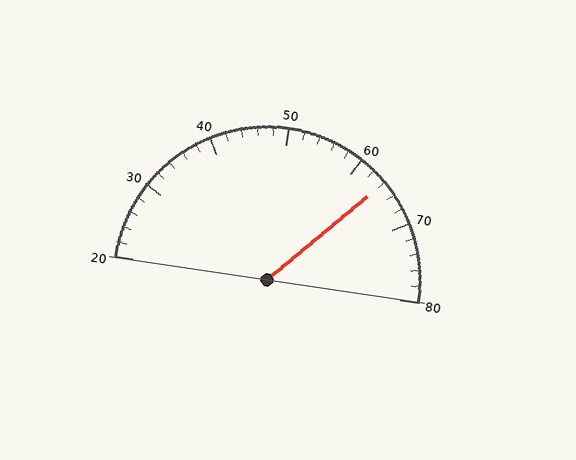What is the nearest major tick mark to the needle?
The nearest major tick mark is 60.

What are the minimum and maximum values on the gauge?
The gauge ranges from 20 to 80.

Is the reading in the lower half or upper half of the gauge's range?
The reading is in the upper half of the range (20 to 80).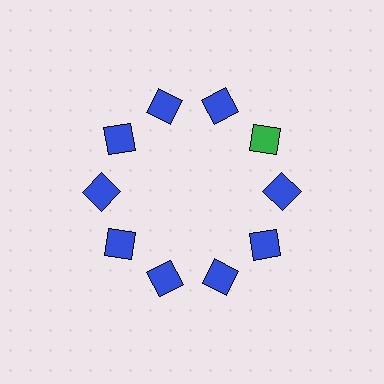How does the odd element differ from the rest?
It has a different color: green instead of blue.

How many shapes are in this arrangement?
There are 10 shapes arranged in a ring pattern.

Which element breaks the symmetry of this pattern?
The green square at roughly the 2 o'clock position breaks the symmetry. All other shapes are blue squares.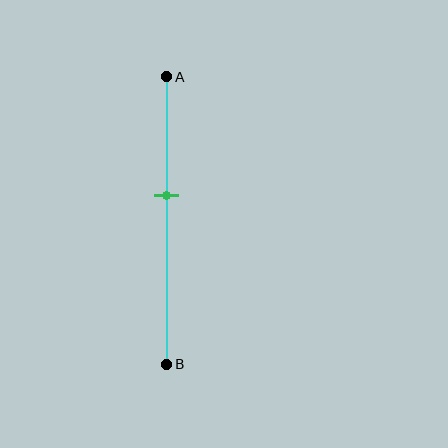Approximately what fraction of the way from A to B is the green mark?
The green mark is approximately 40% of the way from A to B.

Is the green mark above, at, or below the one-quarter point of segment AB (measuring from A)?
The green mark is below the one-quarter point of segment AB.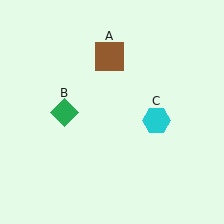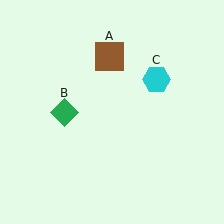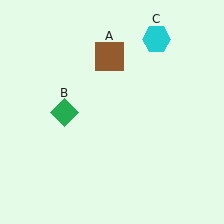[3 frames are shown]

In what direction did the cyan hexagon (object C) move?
The cyan hexagon (object C) moved up.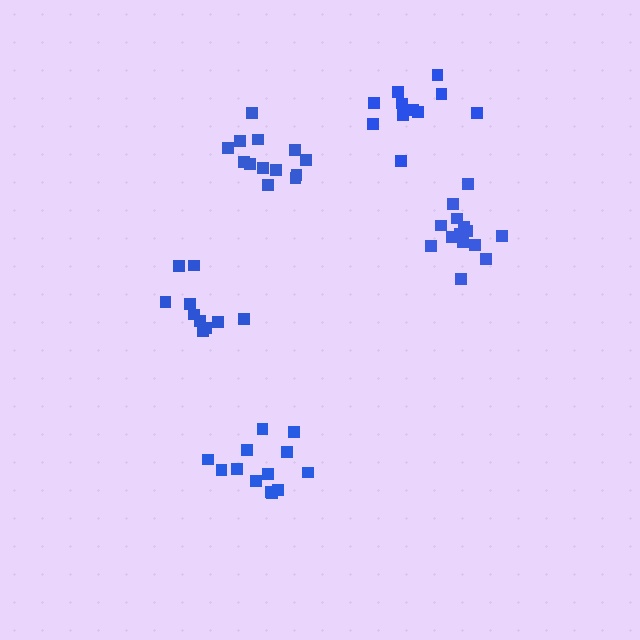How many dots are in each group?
Group 1: 14 dots, Group 2: 13 dots, Group 3: 13 dots, Group 4: 10 dots, Group 5: 11 dots (61 total).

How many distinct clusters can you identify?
There are 5 distinct clusters.